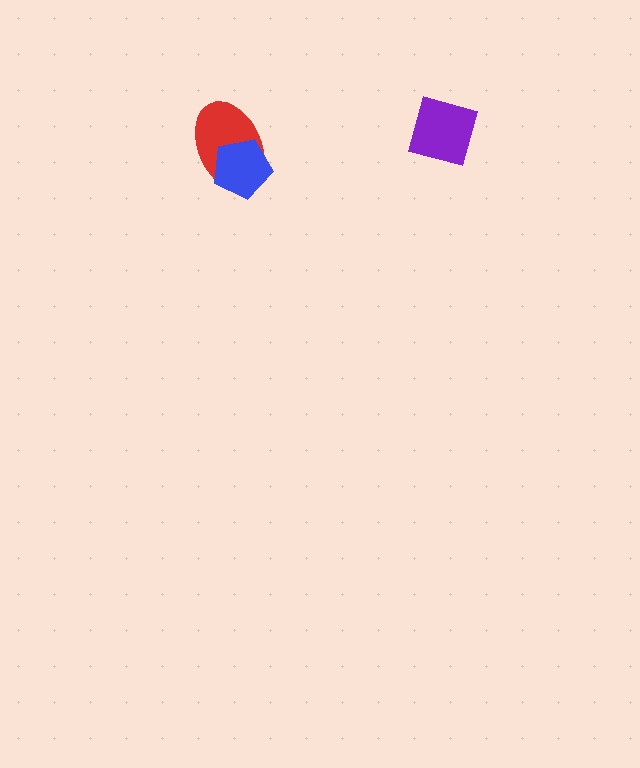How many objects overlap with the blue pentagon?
1 object overlaps with the blue pentagon.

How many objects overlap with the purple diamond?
0 objects overlap with the purple diamond.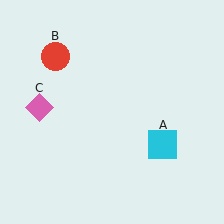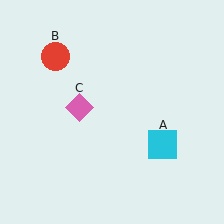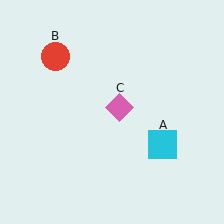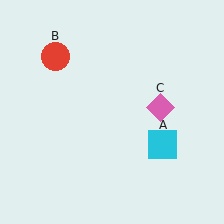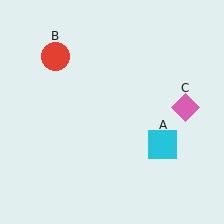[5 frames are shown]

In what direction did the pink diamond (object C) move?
The pink diamond (object C) moved right.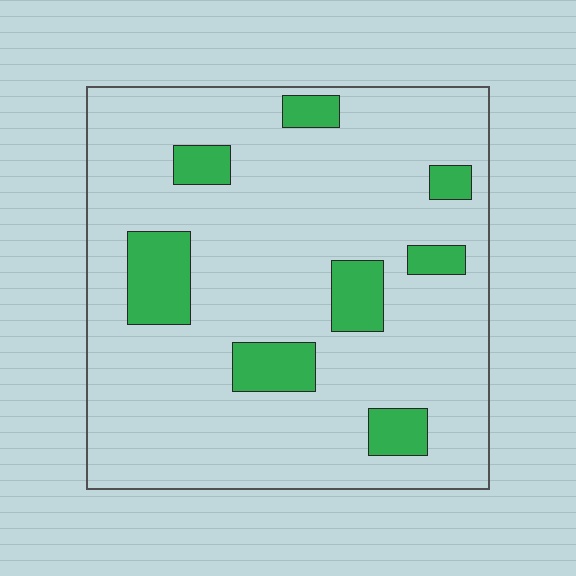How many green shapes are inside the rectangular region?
8.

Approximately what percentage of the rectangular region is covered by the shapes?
Approximately 15%.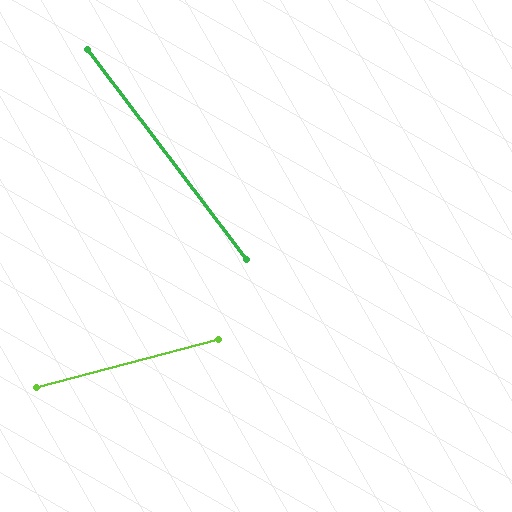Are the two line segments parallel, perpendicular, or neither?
Neither parallel nor perpendicular — they differ by about 68°.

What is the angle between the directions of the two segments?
Approximately 68 degrees.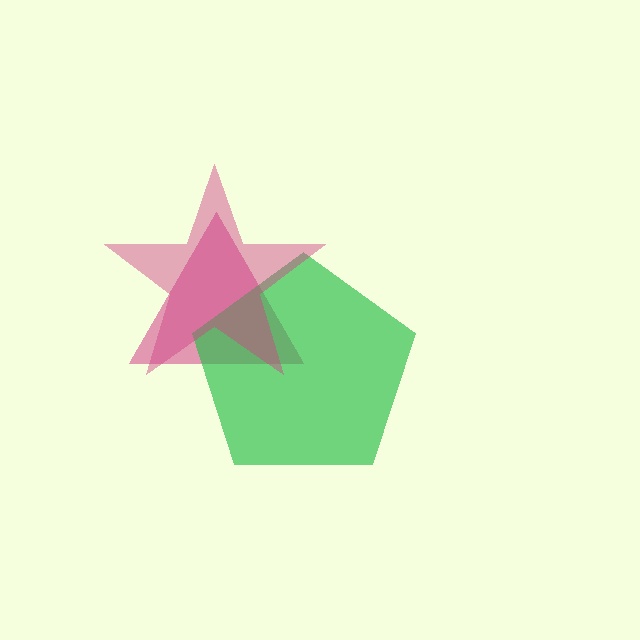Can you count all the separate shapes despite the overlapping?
Yes, there are 3 separate shapes.